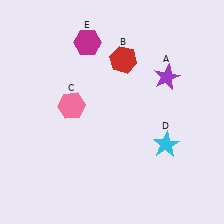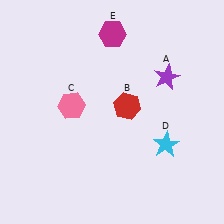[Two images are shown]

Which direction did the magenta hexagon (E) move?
The magenta hexagon (E) moved right.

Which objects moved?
The objects that moved are: the red hexagon (B), the magenta hexagon (E).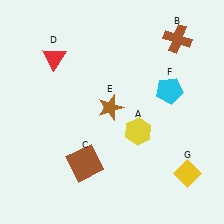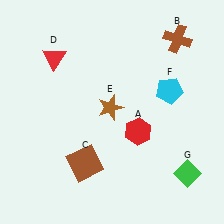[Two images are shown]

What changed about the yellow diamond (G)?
In Image 1, G is yellow. In Image 2, it changed to green.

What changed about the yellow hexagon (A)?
In Image 1, A is yellow. In Image 2, it changed to red.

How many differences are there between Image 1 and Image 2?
There are 2 differences between the two images.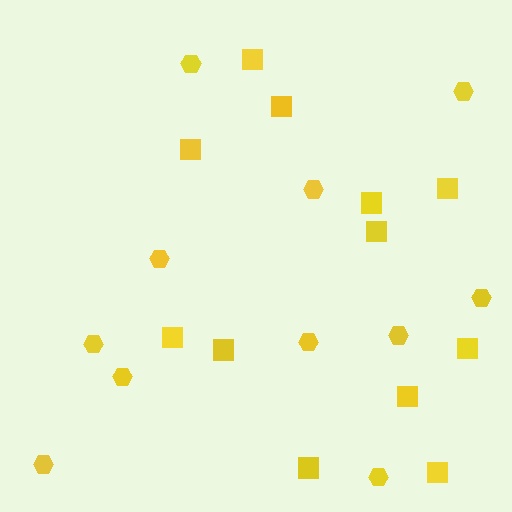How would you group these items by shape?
There are 2 groups: one group of squares (12) and one group of hexagons (11).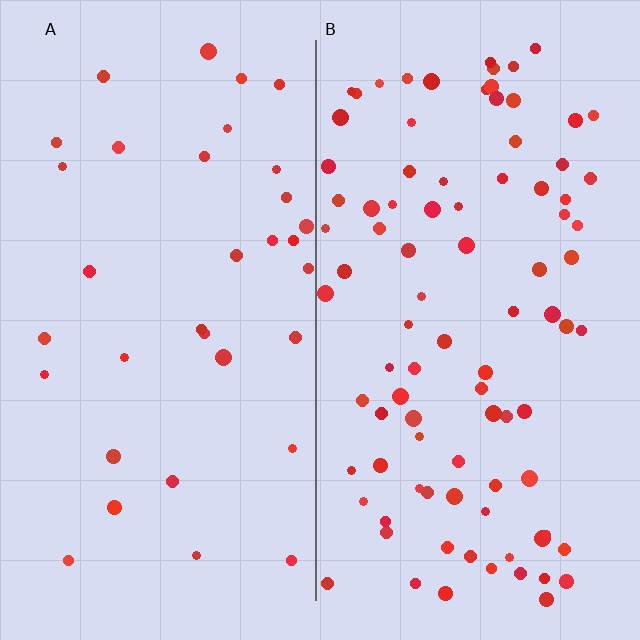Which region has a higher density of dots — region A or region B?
B (the right).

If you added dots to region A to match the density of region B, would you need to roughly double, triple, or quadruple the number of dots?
Approximately triple.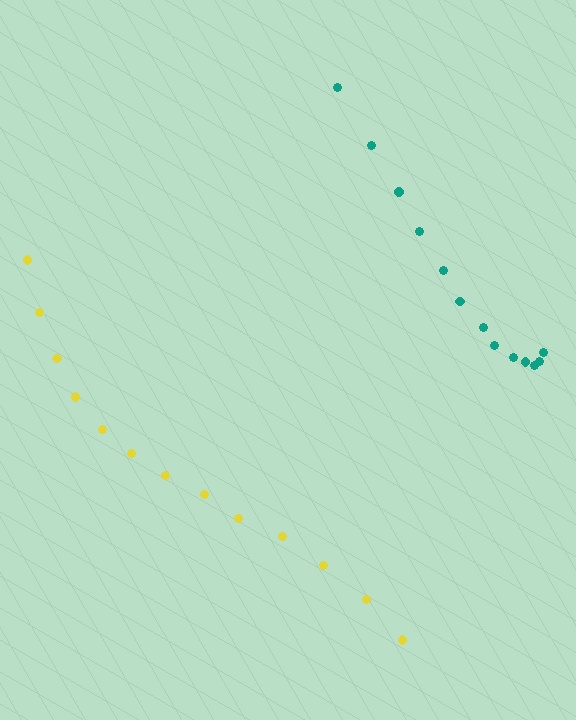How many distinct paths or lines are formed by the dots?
There are 2 distinct paths.